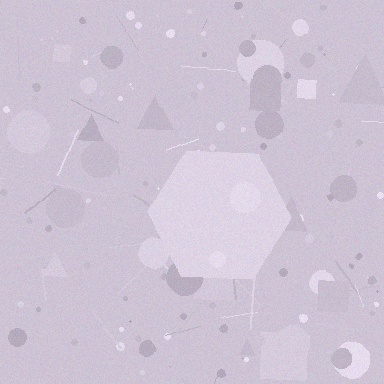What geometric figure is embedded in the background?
A hexagon is embedded in the background.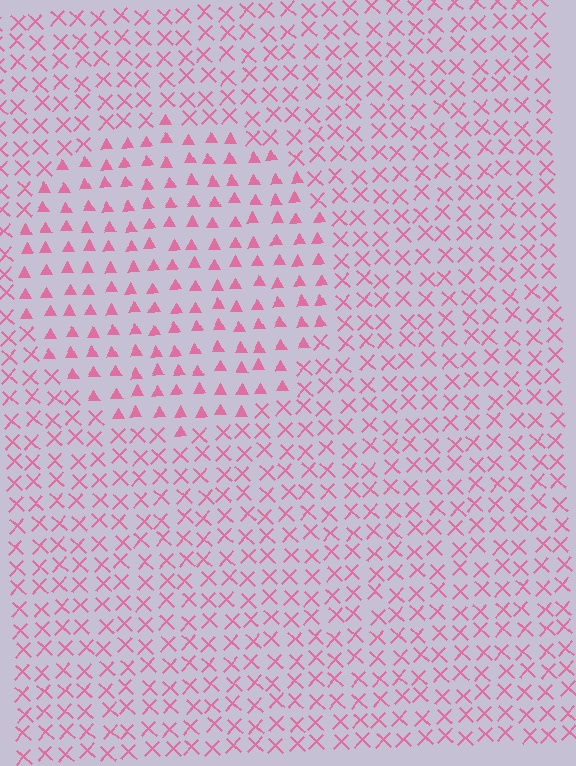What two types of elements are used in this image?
The image uses triangles inside the circle region and X marks outside it.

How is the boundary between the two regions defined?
The boundary is defined by a change in element shape: triangles inside vs. X marks outside. All elements share the same color and spacing.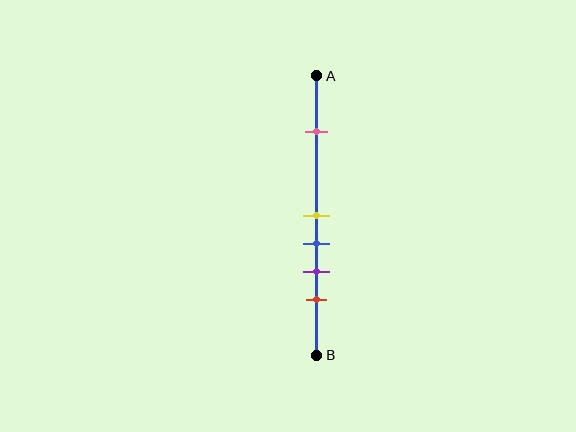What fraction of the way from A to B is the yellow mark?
The yellow mark is approximately 50% (0.5) of the way from A to B.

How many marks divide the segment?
There are 5 marks dividing the segment.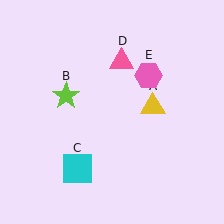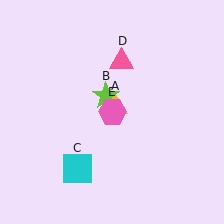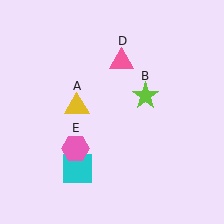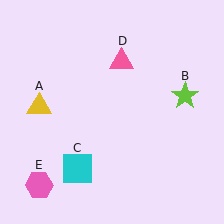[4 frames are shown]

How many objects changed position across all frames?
3 objects changed position: yellow triangle (object A), lime star (object B), pink hexagon (object E).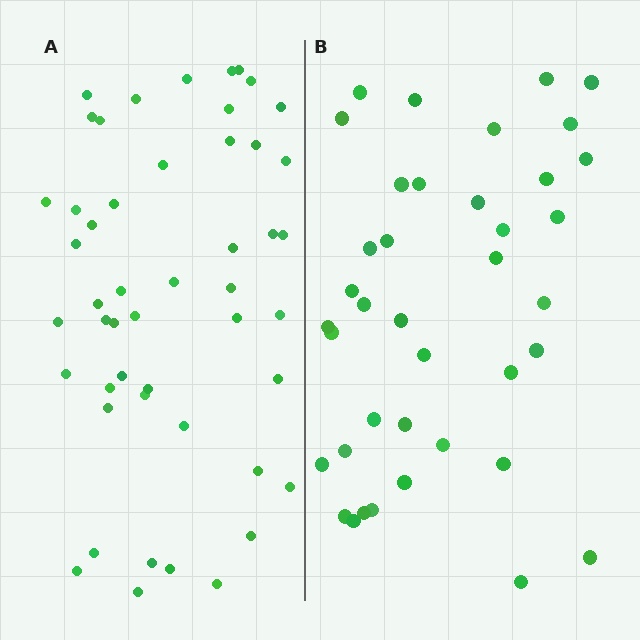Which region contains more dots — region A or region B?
Region A (the left region) has more dots.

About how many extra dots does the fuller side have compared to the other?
Region A has roughly 10 or so more dots than region B.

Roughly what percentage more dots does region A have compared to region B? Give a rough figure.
About 25% more.